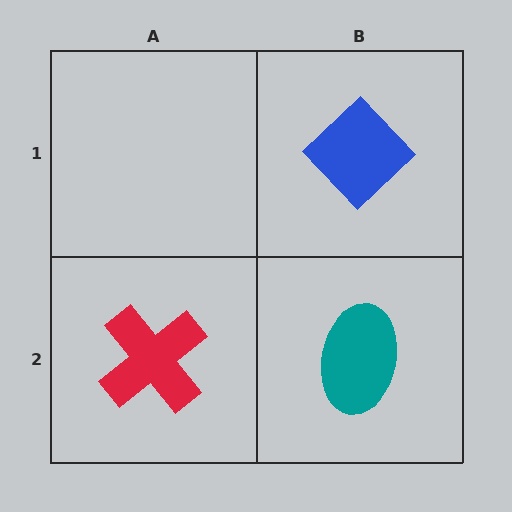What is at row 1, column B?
A blue diamond.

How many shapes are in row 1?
1 shape.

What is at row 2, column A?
A red cross.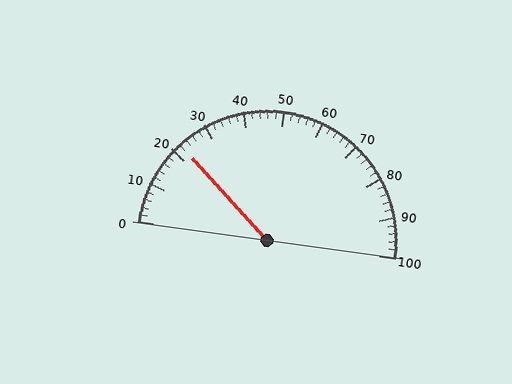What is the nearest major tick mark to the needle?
The nearest major tick mark is 20.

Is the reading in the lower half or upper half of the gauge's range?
The reading is in the lower half of the range (0 to 100).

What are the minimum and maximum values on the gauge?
The gauge ranges from 0 to 100.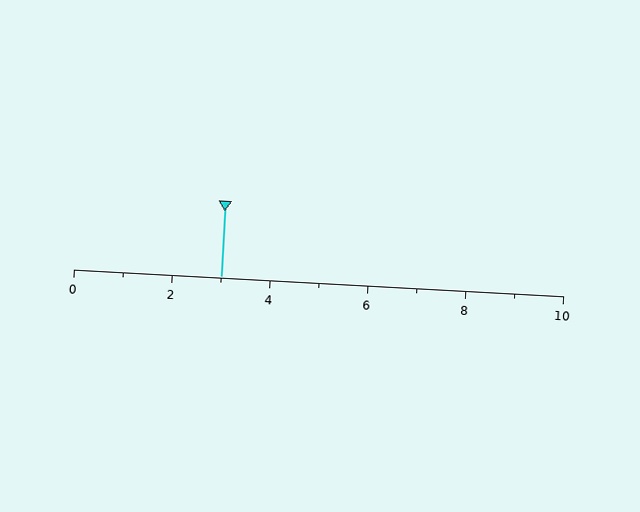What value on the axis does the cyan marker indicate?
The marker indicates approximately 3.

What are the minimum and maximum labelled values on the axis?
The axis runs from 0 to 10.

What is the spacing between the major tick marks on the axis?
The major ticks are spaced 2 apart.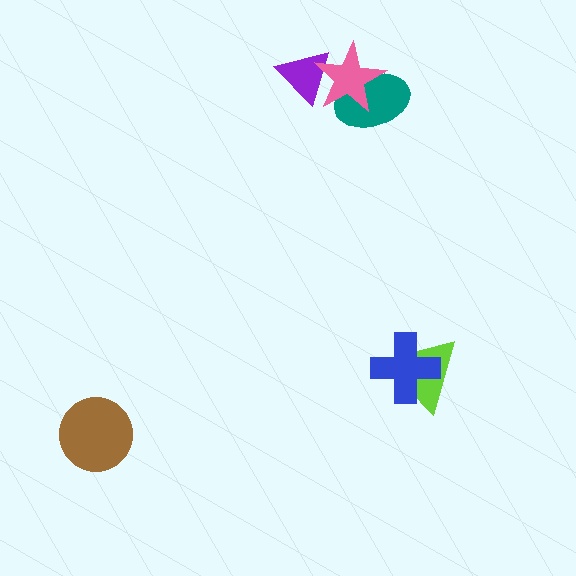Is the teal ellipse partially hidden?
Yes, it is partially covered by another shape.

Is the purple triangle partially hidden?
Yes, it is partially covered by another shape.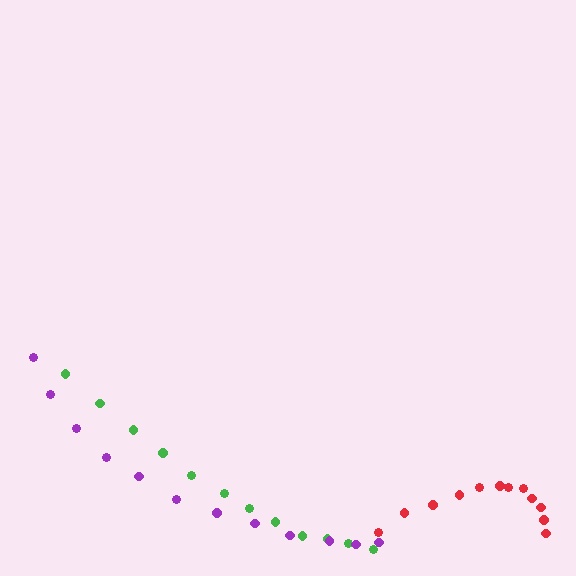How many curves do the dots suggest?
There are 3 distinct paths.